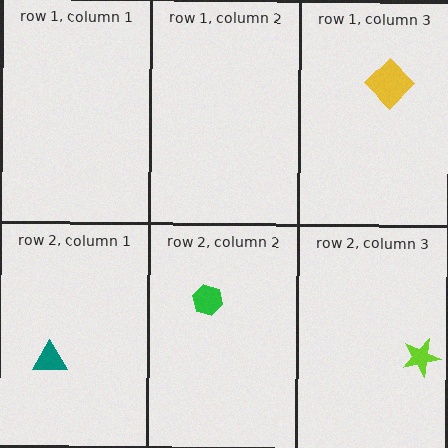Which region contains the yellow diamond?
The row 1, column 3 region.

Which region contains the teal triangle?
The row 2, column 1 region.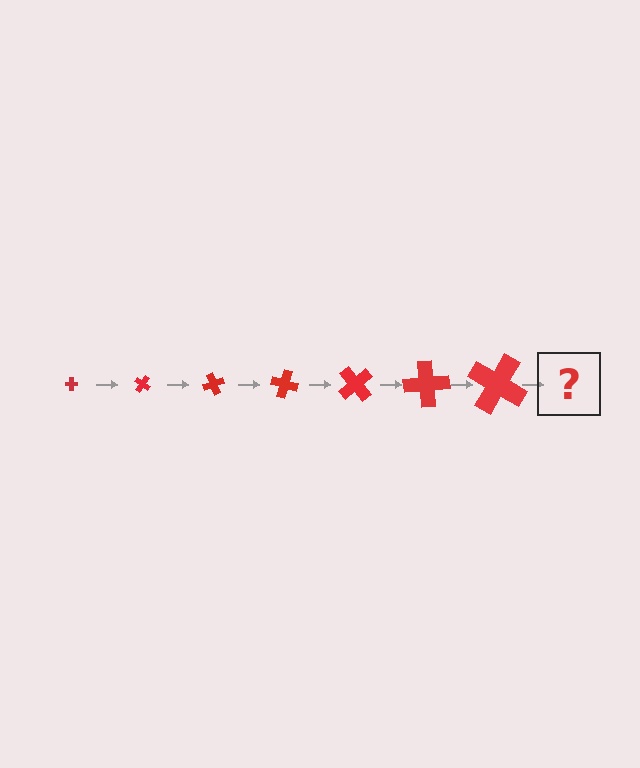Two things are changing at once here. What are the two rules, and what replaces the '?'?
The two rules are that the cross grows larger each step and it rotates 35 degrees each step. The '?' should be a cross, larger than the previous one and rotated 245 degrees from the start.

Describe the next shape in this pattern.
It should be a cross, larger than the previous one and rotated 245 degrees from the start.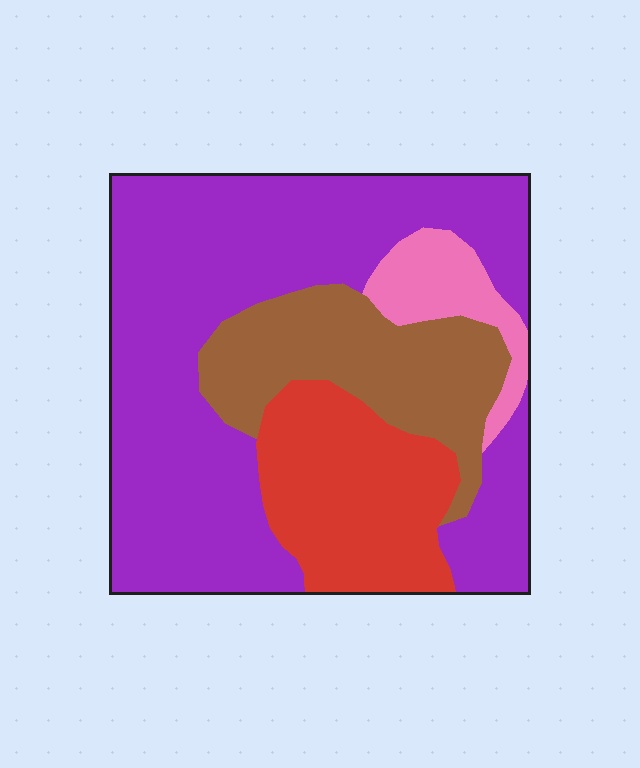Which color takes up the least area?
Pink, at roughly 5%.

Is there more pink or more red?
Red.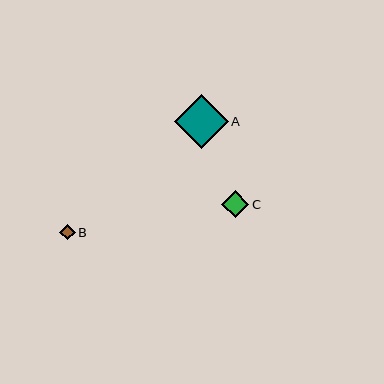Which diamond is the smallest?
Diamond B is the smallest with a size of approximately 15 pixels.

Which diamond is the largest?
Diamond A is the largest with a size of approximately 54 pixels.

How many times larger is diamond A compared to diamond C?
Diamond A is approximately 2.0 times the size of diamond C.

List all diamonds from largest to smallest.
From largest to smallest: A, C, B.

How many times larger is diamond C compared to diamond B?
Diamond C is approximately 1.8 times the size of diamond B.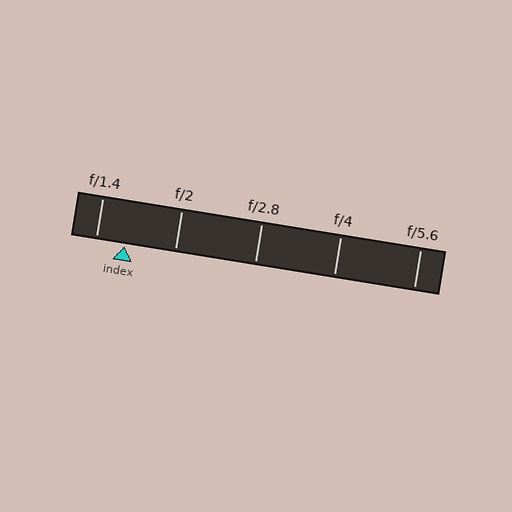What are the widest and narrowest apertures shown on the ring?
The widest aperture shown is f/1.4 and the narrowest is f/5.6.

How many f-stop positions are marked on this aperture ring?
There are 5 f-stop positions marked.